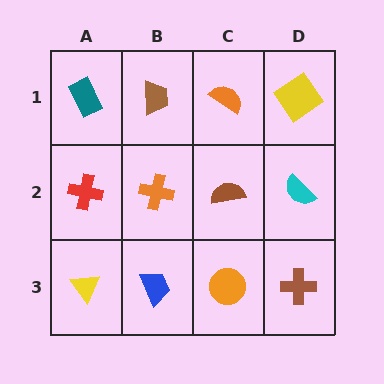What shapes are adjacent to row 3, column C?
A brown semicircle (row 2, column C), a blue trapezoid (row 3, column B), a brown cross (row 3, column D).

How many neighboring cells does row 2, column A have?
3.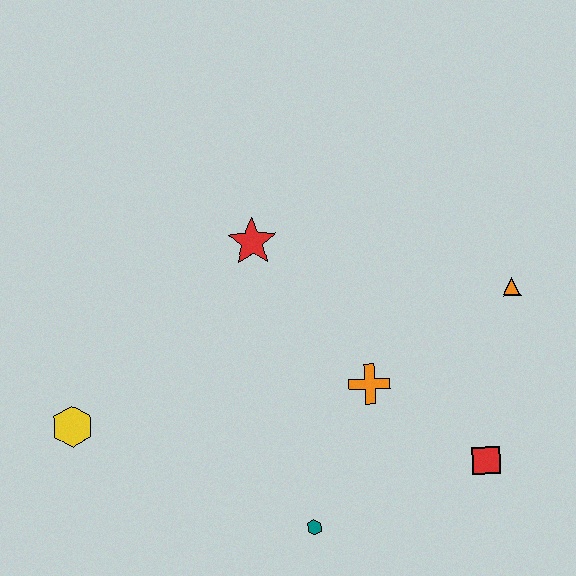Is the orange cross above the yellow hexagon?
Yes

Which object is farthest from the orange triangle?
The yellow hexagon is farthest from the orange triangle.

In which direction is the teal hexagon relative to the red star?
The teal hexagon is below the red star.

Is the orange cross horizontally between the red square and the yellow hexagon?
Yes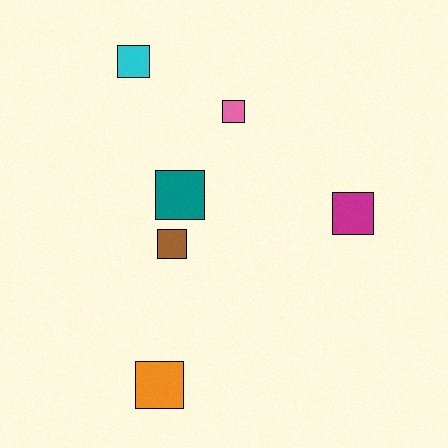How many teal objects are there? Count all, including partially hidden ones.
There is 1 teal object.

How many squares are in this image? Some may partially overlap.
There are 6 squares.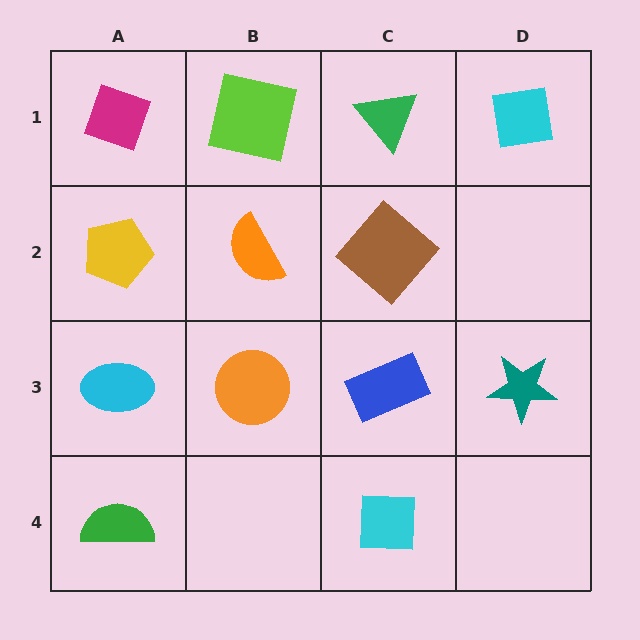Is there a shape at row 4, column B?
No, that cell is empty.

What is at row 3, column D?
A teal star.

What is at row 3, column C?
A blue rectangle.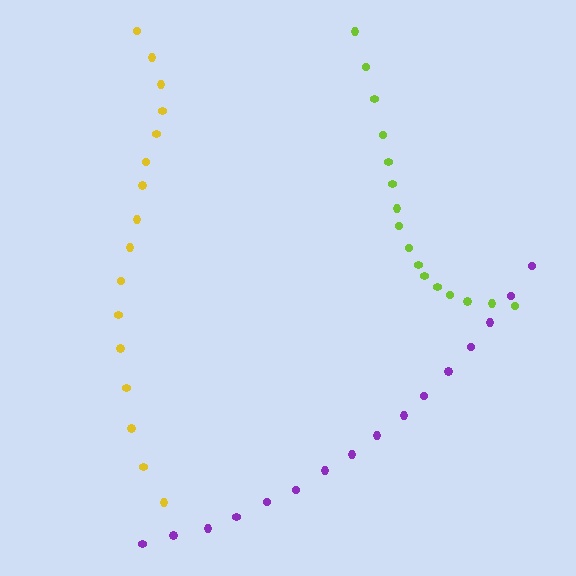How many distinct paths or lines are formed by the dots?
There are 3 distinct paths.